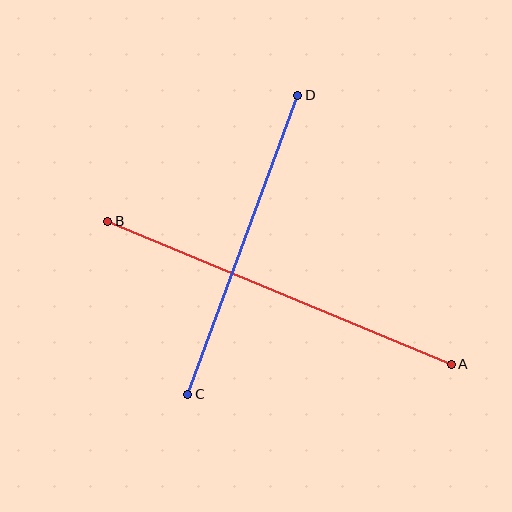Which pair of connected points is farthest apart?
Points A and B are farthest apart.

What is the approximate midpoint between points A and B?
The midpoint is at approximately (280, 293) pixels.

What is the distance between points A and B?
The distance is approximately 372 pixels.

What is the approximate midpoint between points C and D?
The midpoint is at approximately (243, 245) pixels.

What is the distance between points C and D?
The distance is approximately 319 pixels.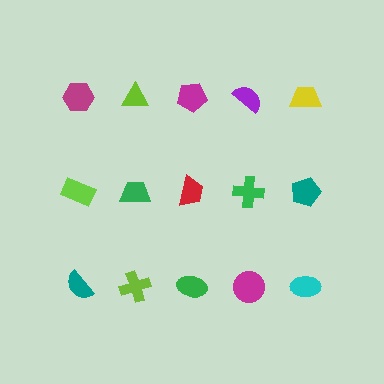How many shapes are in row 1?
5 shapes.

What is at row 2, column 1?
A lime rectangle.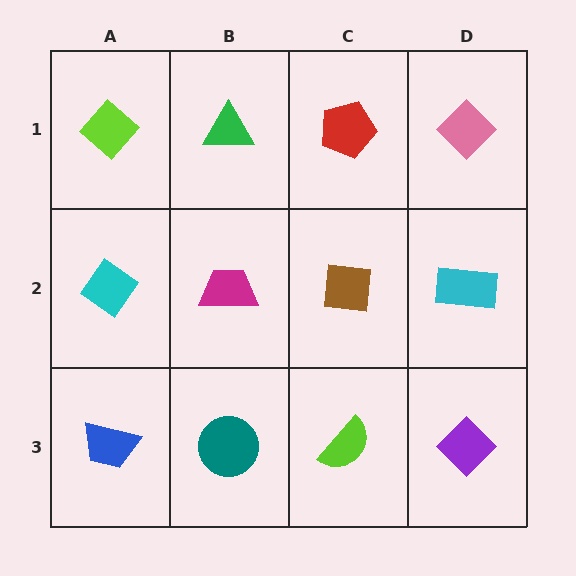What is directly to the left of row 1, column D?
A red pentagon.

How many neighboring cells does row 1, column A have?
2.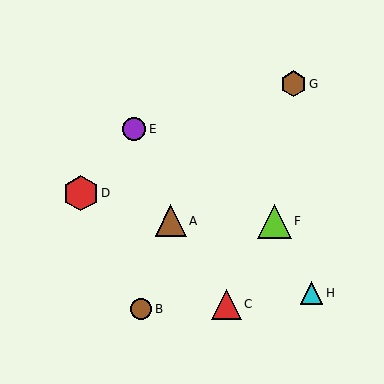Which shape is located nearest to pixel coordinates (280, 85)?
The brown hexagon (labeled G) at (294, 84) is nearest to that location.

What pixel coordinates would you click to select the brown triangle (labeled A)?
Click at (171, 221) to select the brown triangle A.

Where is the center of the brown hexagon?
The center of the brown hexagon is at (294, 84).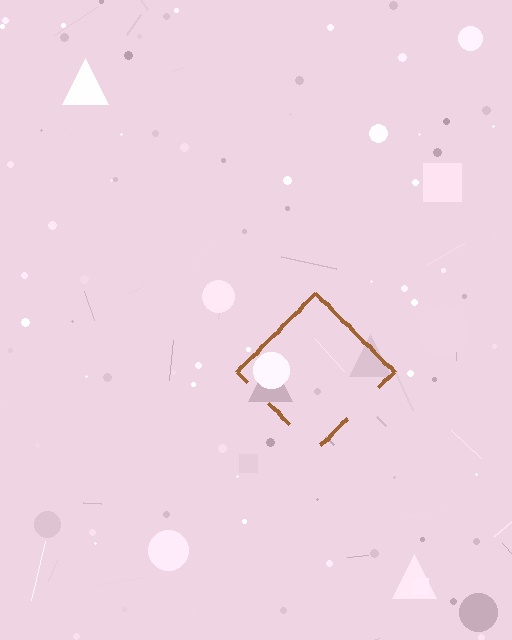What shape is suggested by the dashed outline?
The dashed outline suggests a diamond.